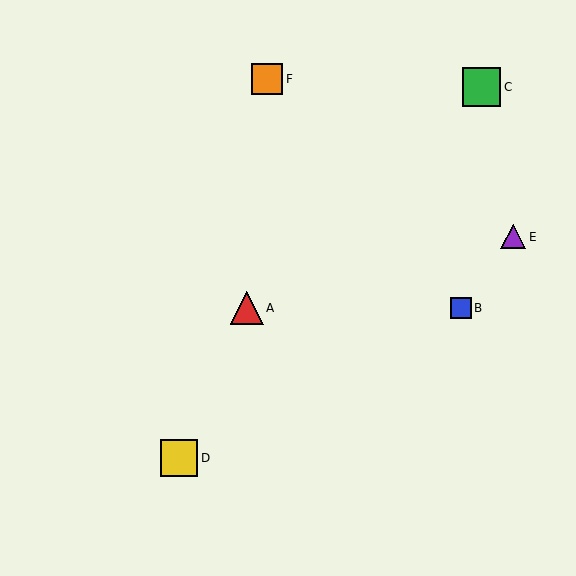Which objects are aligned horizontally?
Objects A, B are aligned horizontally.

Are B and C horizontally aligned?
No, B is at y≈308 and C is at y≈87.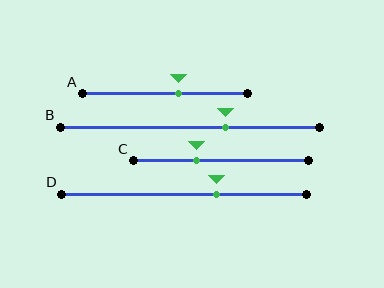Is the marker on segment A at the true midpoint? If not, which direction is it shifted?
No, the marker on segment A is shifted to the right by about 8% of the segment length.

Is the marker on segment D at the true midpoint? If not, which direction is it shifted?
No, the marker on segment D is shifted to the right by about 13% of the segment length.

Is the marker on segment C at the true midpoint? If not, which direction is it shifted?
No, the marker on segment C is shifted to the left by about 14% of the segment length.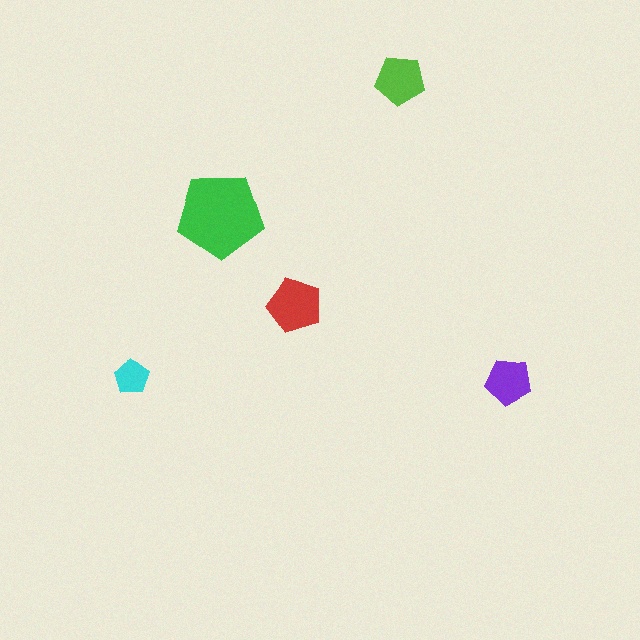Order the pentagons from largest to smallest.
the green one, the red one, the lime one, the purple one, the cyan one.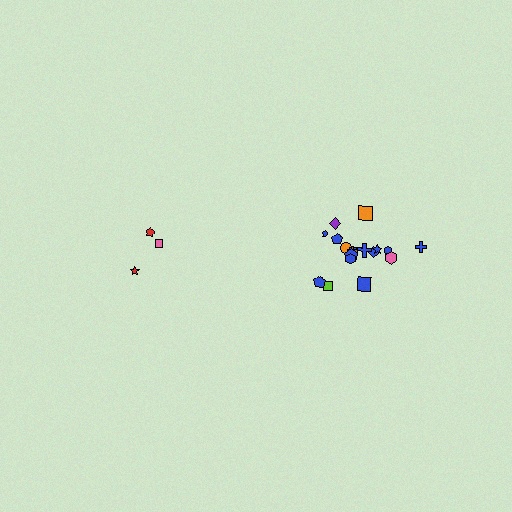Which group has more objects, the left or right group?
The right group.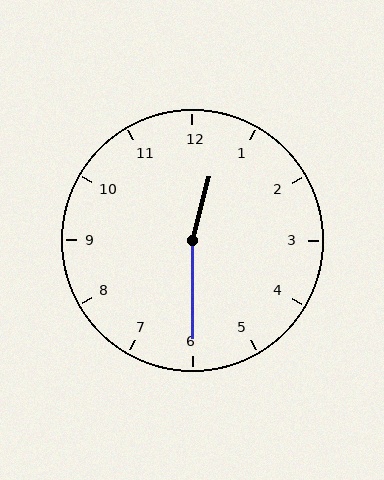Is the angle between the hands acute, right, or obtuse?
It is obtuse.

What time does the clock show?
12:30.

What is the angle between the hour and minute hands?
Approximately 165 degrees.